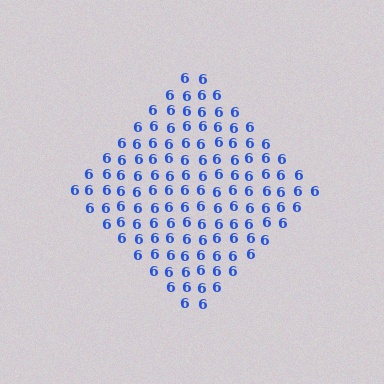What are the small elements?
The small elements are digit 6's.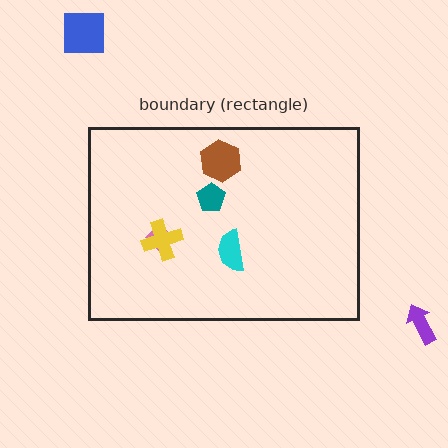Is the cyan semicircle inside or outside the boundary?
Inside.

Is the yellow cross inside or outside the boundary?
Inside.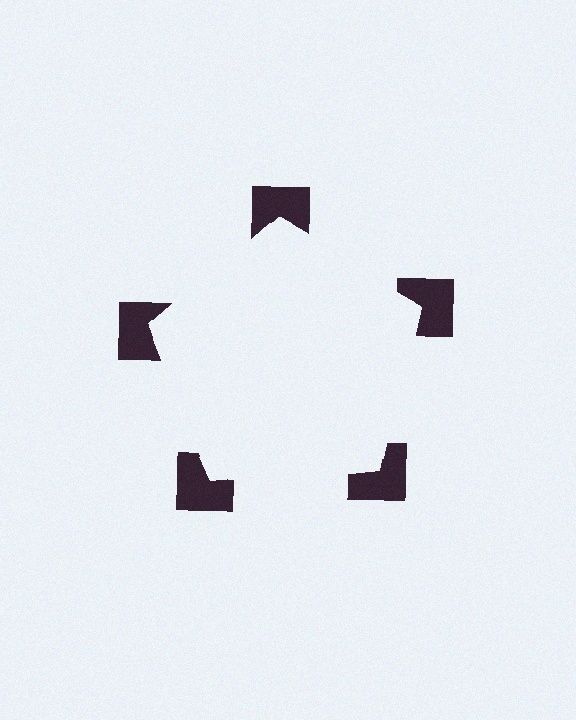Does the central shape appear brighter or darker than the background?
It typically appears slightly brighter than the background, even though no actual brightness change is drawn.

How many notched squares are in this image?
There are 5 — one at each vertex of the illusory pentagon.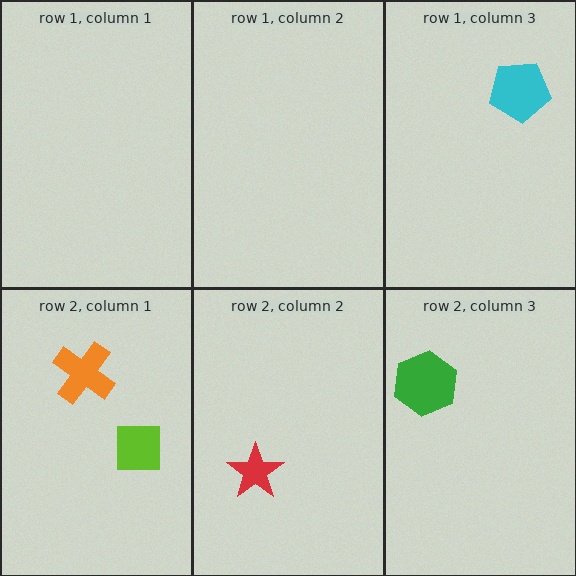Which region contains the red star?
The row 2, column 2 region.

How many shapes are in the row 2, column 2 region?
1.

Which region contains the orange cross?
The row 2, column 1 region.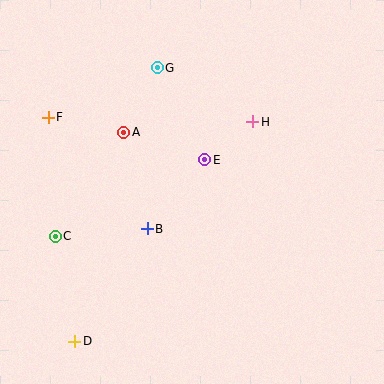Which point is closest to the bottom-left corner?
Point D is closest to the bottom-left corner.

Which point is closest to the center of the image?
Point E at (205, 160) is closest to the center.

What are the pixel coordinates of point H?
Point H is at (253, 122).